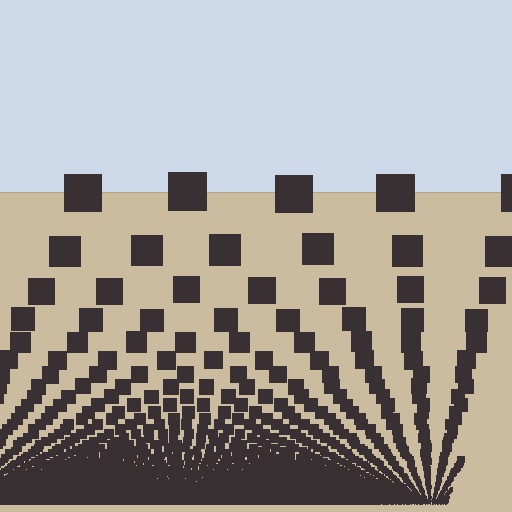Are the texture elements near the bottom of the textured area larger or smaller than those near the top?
Smaller. The gradient is inverted — elements near the bottom are smaller and denser.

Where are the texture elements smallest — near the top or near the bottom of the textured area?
Near the bottom.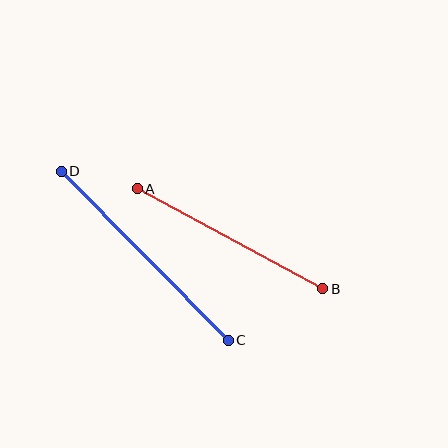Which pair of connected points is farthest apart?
Points C and D are farthest apart.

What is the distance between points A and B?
The distance is approximately 211 pixels.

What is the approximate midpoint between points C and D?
The midpoint is at approximately (145, 256) pixels.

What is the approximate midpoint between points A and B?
The midpoint is at approximately (230, 239) pixels.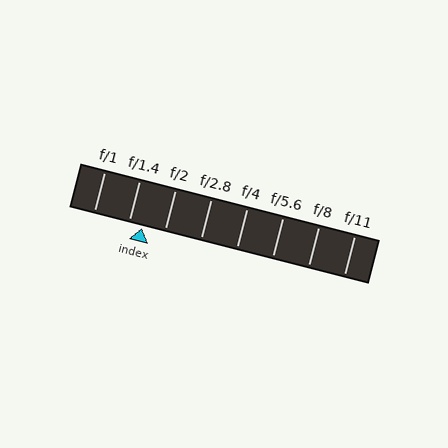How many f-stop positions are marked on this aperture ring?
There are 8 f-stop positions marked.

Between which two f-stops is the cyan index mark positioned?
The index mark is between f/1.4 and f/2.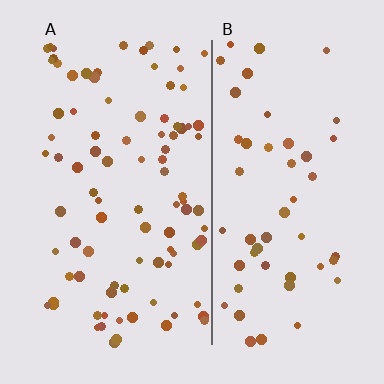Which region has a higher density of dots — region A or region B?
A (the left).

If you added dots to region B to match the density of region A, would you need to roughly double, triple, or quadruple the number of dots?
Approximately double.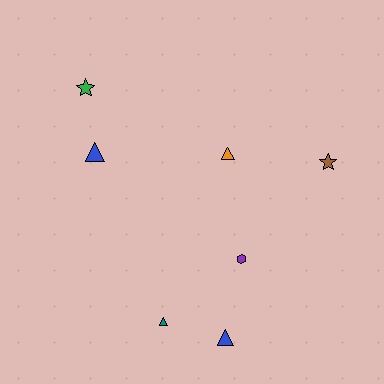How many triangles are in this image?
There are 4 triangles.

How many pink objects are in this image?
There are no pink objects.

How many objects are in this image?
There are 7 objects.